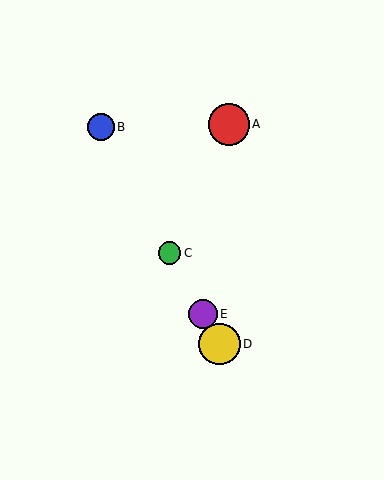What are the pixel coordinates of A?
Object A is at (229, 124).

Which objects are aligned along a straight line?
Objects B, C, D, E are aligned along a straight line.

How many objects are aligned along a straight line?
4 objects (B, C, D, E) are aligned along a straight line.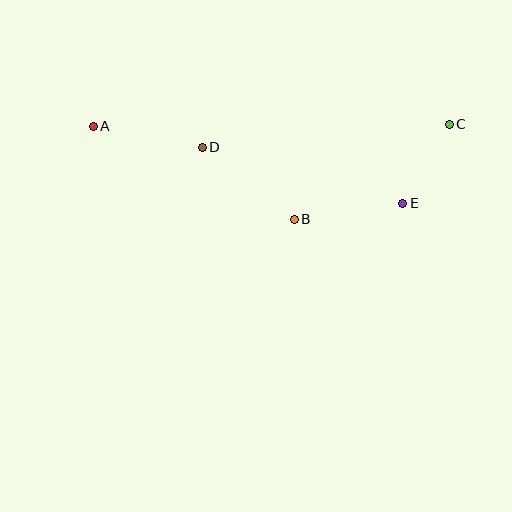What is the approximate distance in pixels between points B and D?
The distance between B and D is approximately 116 pixels.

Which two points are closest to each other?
Points C and E are closest to each other.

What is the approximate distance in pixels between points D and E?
The distance between D and E is approximately 208 pixels.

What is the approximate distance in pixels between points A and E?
The distance between A and E is approximately 319 pixels.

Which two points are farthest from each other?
Points A and C are farthest from each other.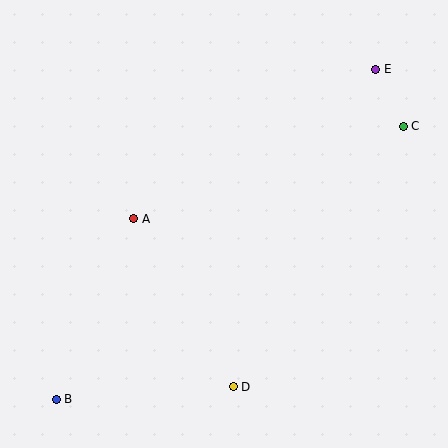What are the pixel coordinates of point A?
Point A is at (134, 219).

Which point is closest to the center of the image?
Point A at (134, 219) is closest to the center.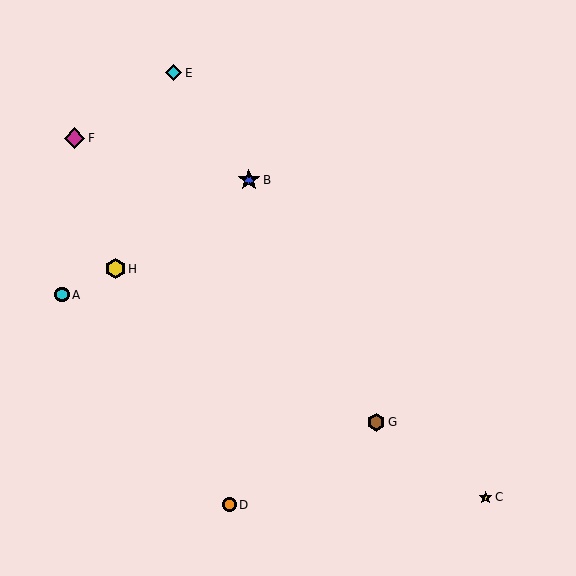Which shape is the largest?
The blue star (labeled B) is the largest.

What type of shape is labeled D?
Shape D is an orange circle.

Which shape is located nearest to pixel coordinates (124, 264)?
The yellow hexagon (labeled H) at (115, 269) is nearest to that location.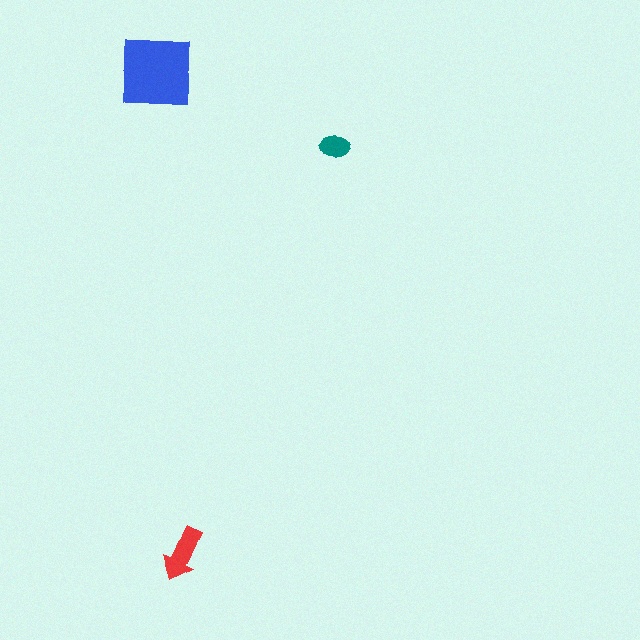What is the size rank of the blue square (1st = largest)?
1st.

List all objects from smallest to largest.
The teal ellipse, the red arrow, the blue square.